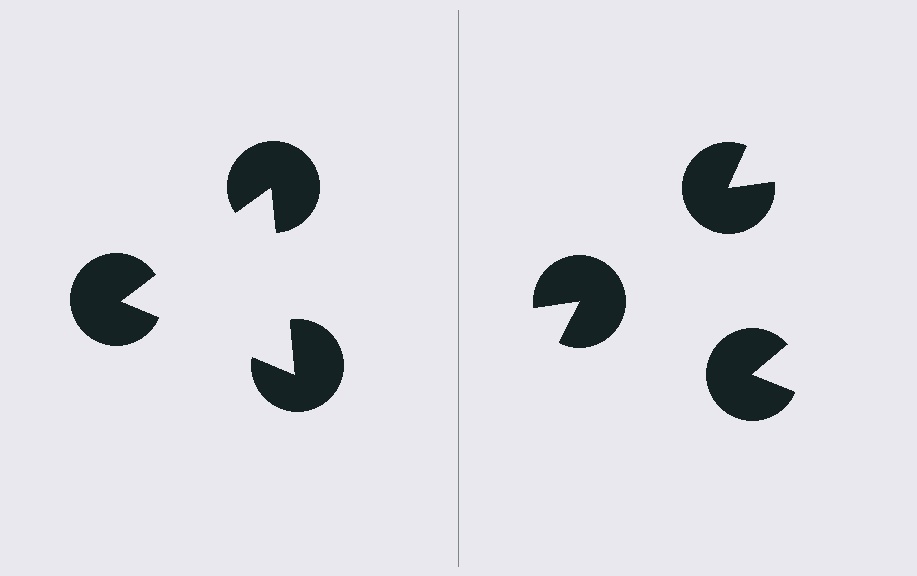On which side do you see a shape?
An illusory triangle appears on the left side. On the right side the wedge cuts are rotated, so no coherent shape forms.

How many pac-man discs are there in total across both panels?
6 — 3 on each side.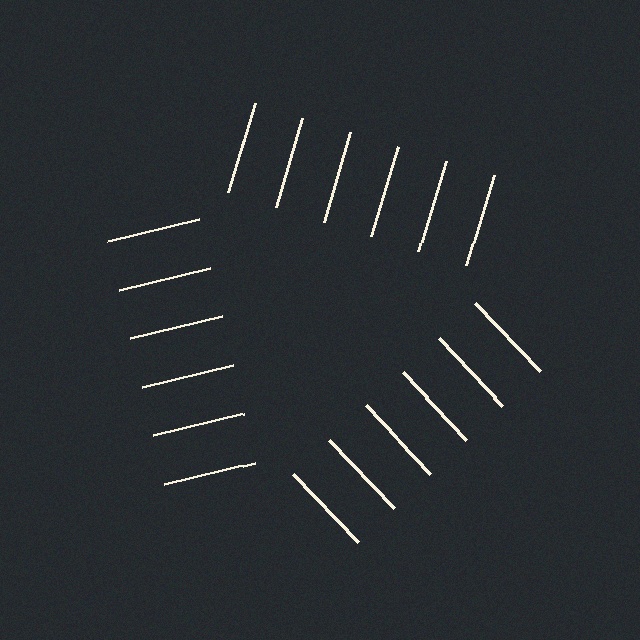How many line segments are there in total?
18 — 6 along each of the 3 edges.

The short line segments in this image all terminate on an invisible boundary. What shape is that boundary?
An illusory triangle — the line segments terminate on its edges but no continuous stroke is drawn.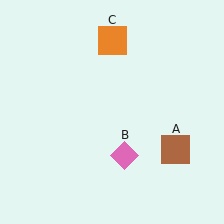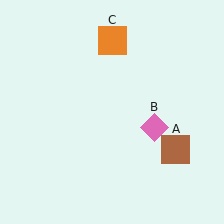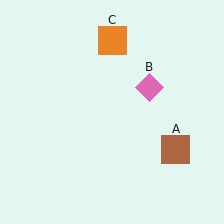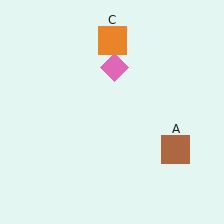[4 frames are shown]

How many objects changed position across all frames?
1 object changed position: pink diamond (object B).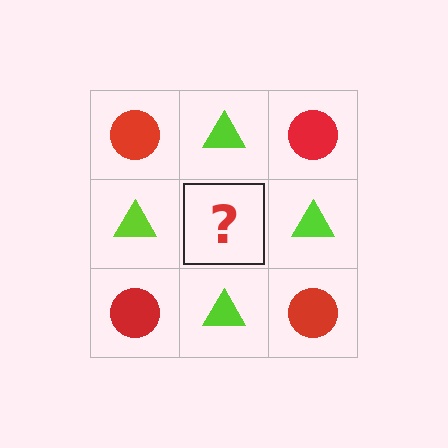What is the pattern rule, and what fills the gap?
The rule is that it alternates red circle and lime triangle in a checkerboard pattern. The gap should be filled with a red circle.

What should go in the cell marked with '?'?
The missing cell should contain a red circle.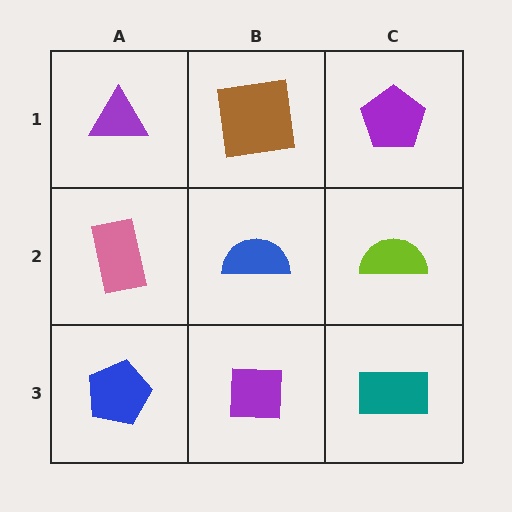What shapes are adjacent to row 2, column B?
A brown square (row 1, column B), a purple square (row 3, column B), a pink rectangle (row 2, column A), a lime semicircle (row 2, column C).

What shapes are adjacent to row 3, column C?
A lime semicircle (row 2, column C), a purple square (row 3, column B).